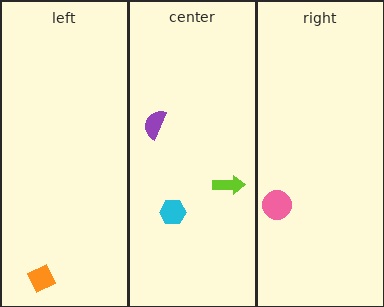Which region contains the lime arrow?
The center region.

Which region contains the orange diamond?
The left region.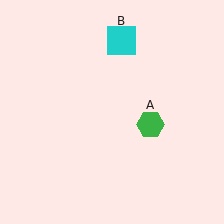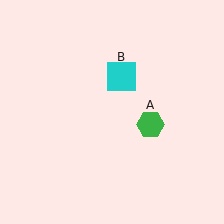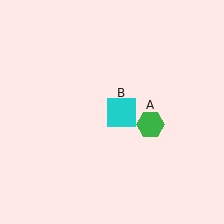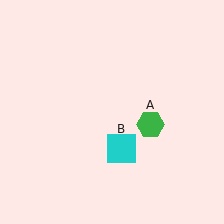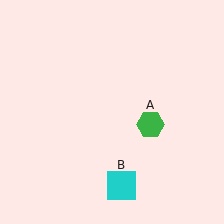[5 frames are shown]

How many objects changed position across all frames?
1 object changed position: cyan square (object B).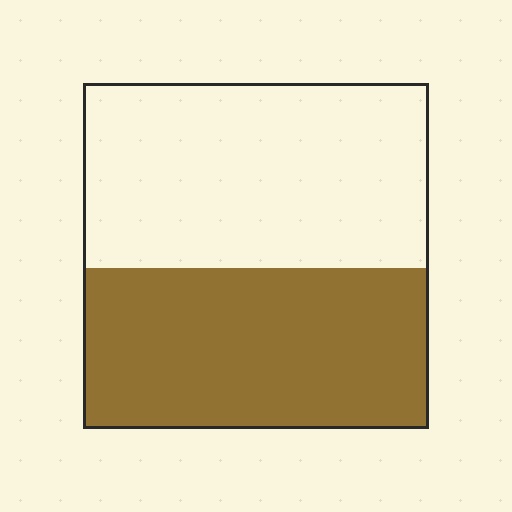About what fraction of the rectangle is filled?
About one half (1/2).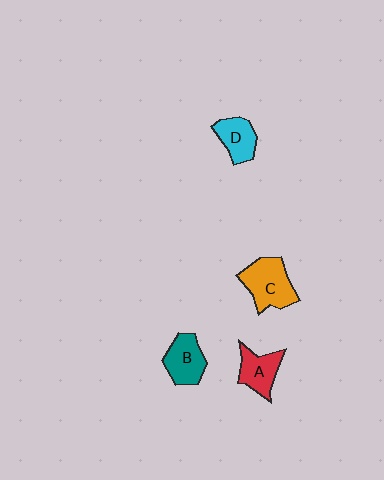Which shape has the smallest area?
Shape D (cyan).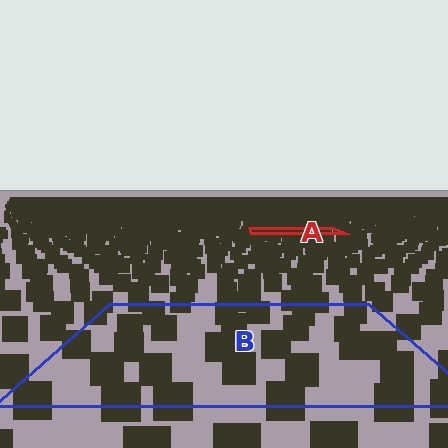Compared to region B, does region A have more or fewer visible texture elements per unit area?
Region A has more texture elements per unit area — they are packed more densely because it is farther away.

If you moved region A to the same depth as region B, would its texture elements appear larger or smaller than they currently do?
They would appear larger. At a closer depth, the same texture elements are projected at a bigger on-screen size.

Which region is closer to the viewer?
Region B is closer. The texture elements there are larger and more spread out.